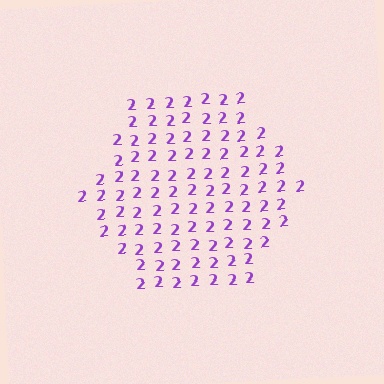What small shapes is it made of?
It is made of small digit 2's.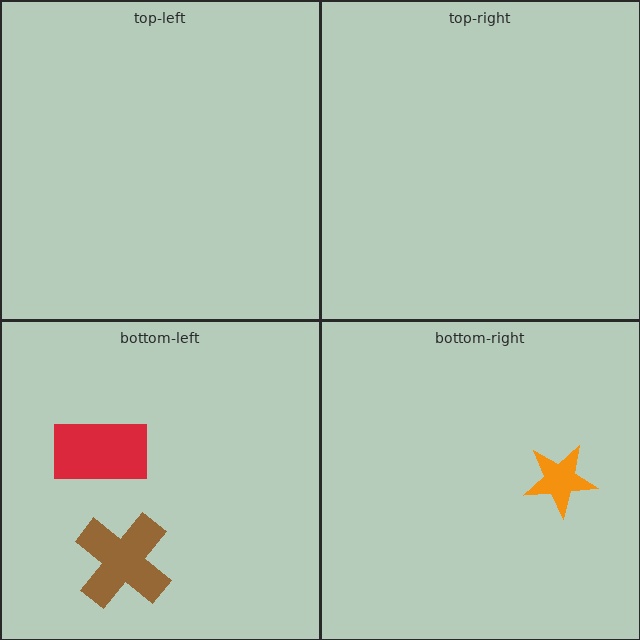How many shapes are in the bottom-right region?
1.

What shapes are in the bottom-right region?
The orange star.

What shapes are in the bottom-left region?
The red rectangle, the brown cross.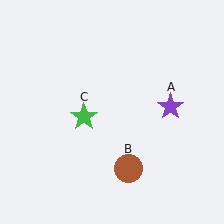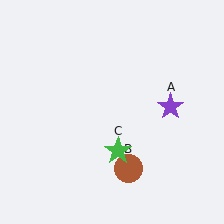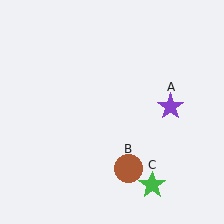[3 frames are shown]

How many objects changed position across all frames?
1 object changed position: green star (object C).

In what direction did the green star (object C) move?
The green star (object C) moved down and to the right.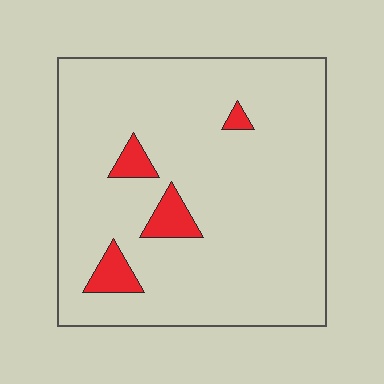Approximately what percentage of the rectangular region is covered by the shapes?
Approximately 5%.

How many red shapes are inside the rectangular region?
4.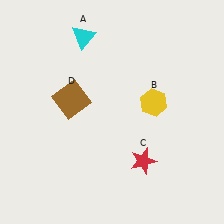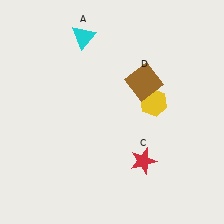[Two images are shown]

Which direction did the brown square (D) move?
The brown square (D) moved right.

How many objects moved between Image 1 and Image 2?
1 object moved between the two images.